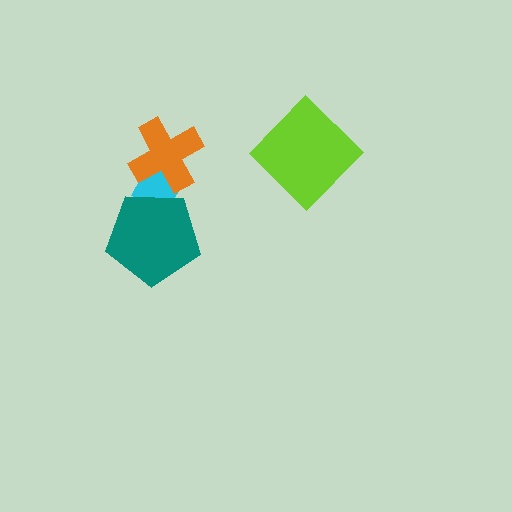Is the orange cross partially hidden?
No, no other shape covers it.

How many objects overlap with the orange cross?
1 object overlaps with the orange cross.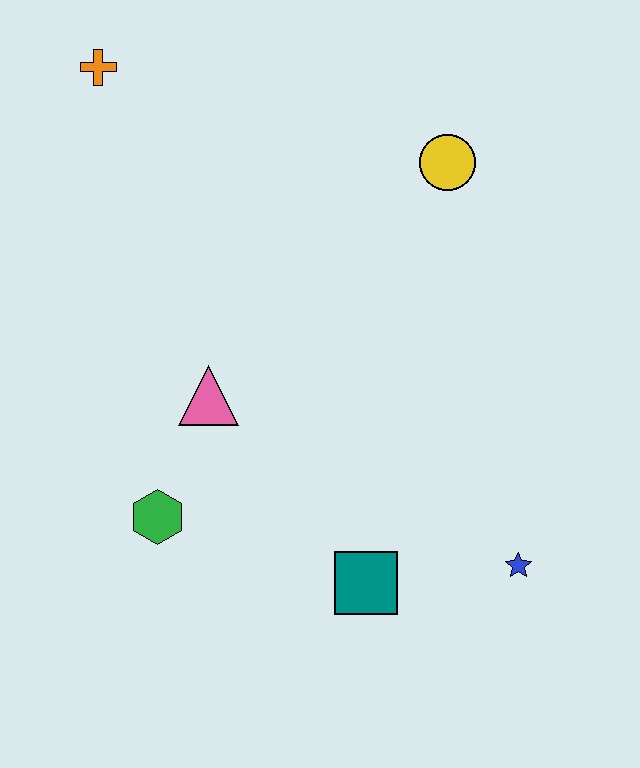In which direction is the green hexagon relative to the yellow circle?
The green hexagon is below the yellow circle.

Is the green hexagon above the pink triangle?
No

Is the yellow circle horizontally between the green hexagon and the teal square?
No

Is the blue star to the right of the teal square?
Yes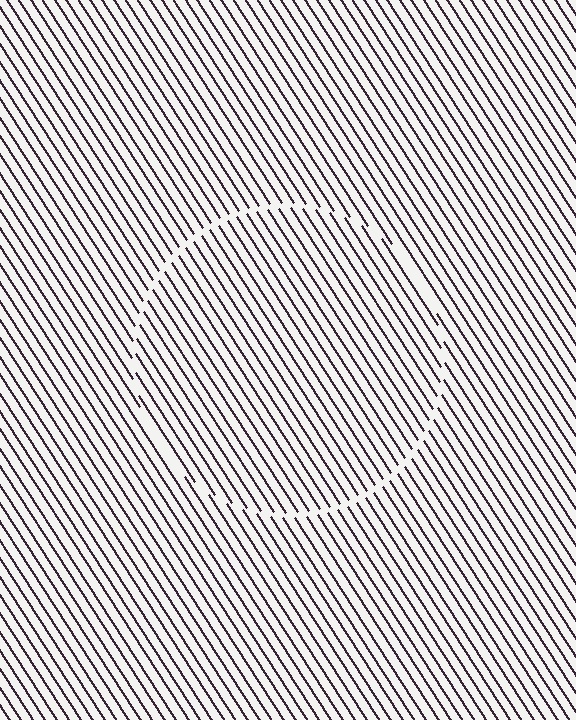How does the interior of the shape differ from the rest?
The interior of the shape contains the same grating, shifted by half a period — the contour is defined by the phase discontinuity where line-ends from the inner and outer gratings abut.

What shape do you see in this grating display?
An illusory circle. The interior of the shape contains the same grating, shifted by half a period — the contour is defined by the phase discontinuity where line-ends from the inner and outer gratings abut.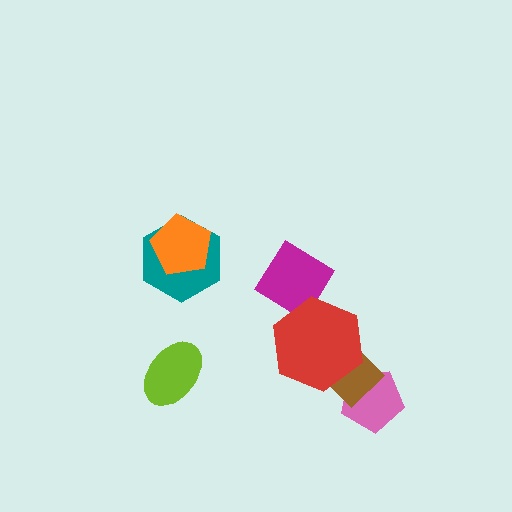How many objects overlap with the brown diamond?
2 objects overlap with the brown diamond.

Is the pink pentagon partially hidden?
Yes, it is partially covered by another shape.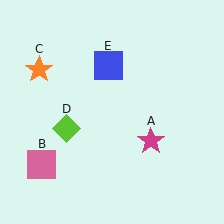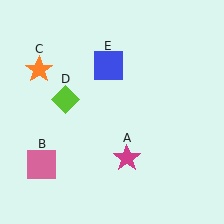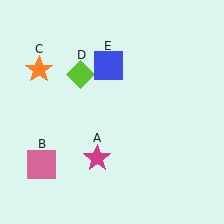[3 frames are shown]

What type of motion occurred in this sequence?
The magenta star (object A), lime diamond (object D) rotated clockwise around the center of the scene.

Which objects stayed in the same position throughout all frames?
Pink square (object B) and orange star (object C) and blue square (object E) remained stationary.